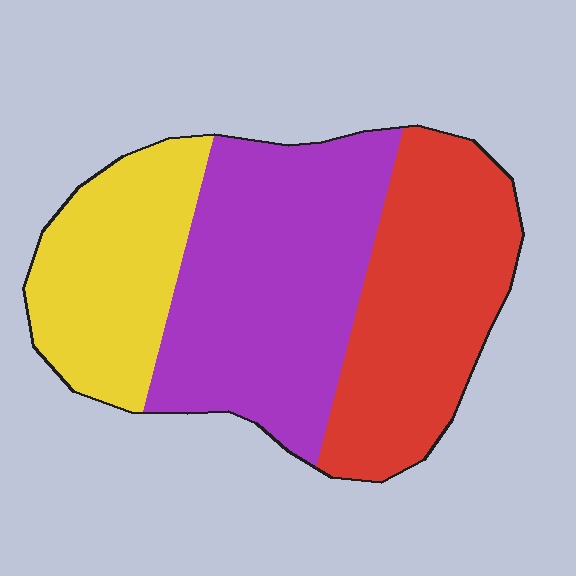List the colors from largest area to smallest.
From largest to smallest: purple, red, yellow.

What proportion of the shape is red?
Red takes up about one third (1/3) of the shape.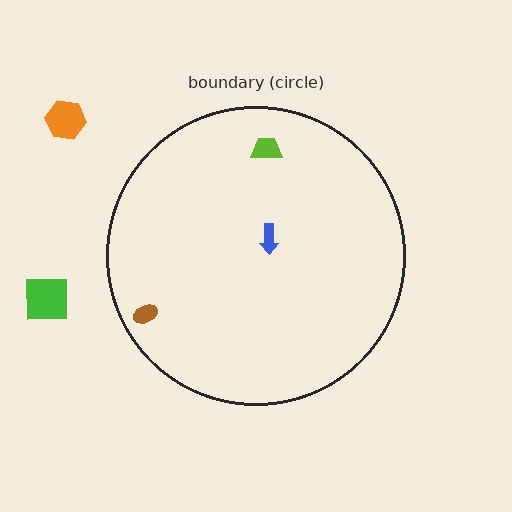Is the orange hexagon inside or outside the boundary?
Outside.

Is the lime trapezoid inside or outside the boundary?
Inside.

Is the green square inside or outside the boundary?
Outside.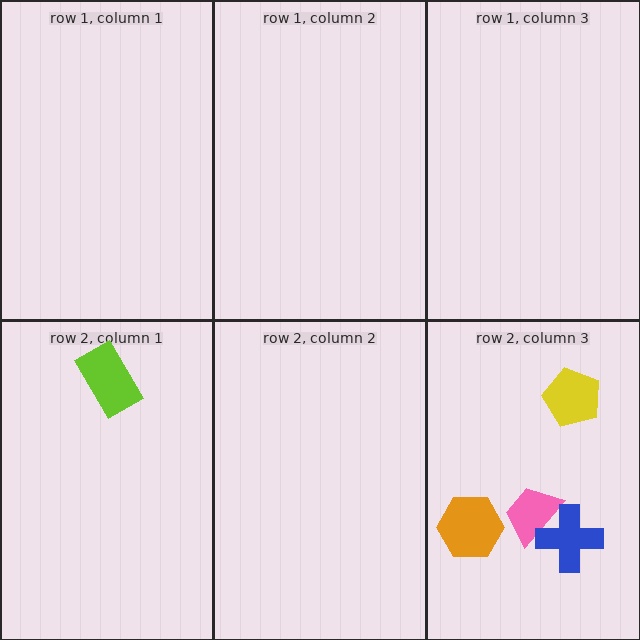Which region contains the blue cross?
The row 2, column 3 region.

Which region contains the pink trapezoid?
The row 2, column 3 region.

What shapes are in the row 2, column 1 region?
The lime rectangle.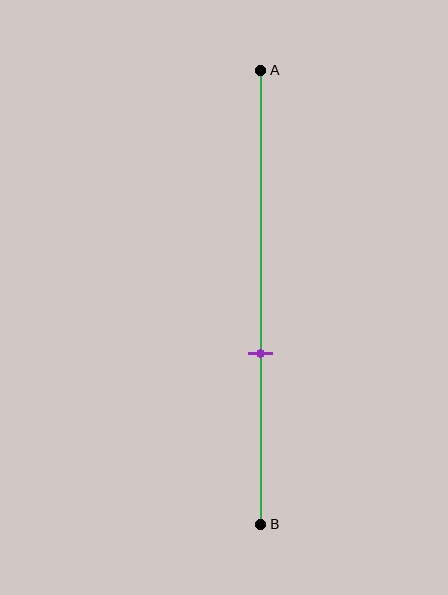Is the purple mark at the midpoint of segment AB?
No, the mark is at about 60% from A, not at the 50% midpoint.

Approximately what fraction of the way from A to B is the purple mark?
The purple mark is approximately 60% of the way from A to B.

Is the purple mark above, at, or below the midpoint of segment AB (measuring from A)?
The purple mark is below the midpoint of segment AB.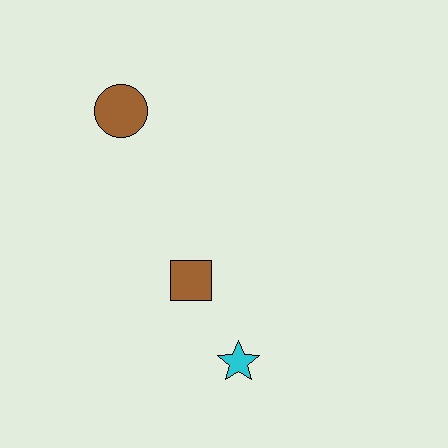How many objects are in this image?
There are 3 objects.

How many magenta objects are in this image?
There are no magenta objects.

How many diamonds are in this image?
There are no diamonds.